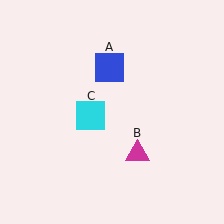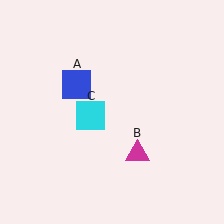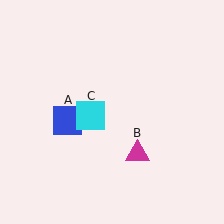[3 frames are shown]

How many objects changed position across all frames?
1 object changed position: blue square (object A).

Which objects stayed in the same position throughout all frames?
Magenta triangle (object B) and cyan square (object C) remained stationary.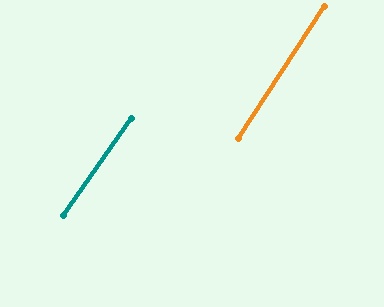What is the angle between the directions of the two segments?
Approximately 2 degrees.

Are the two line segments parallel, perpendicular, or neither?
Parallel — their directions differ by only 1.9°.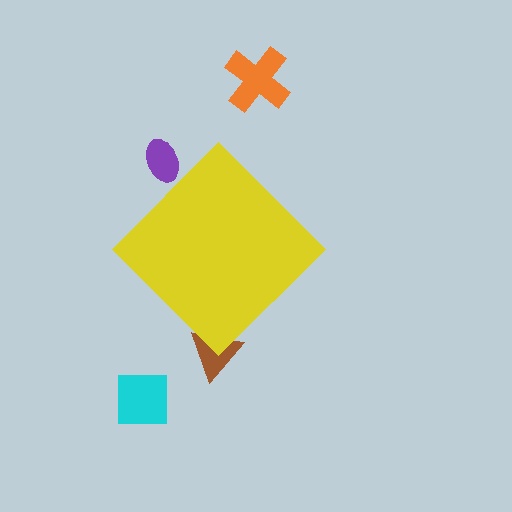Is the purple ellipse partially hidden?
Yes, the purple ellipse is partially hidden behind the yellow diamond.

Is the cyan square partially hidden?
No, the cyan square is fully visible.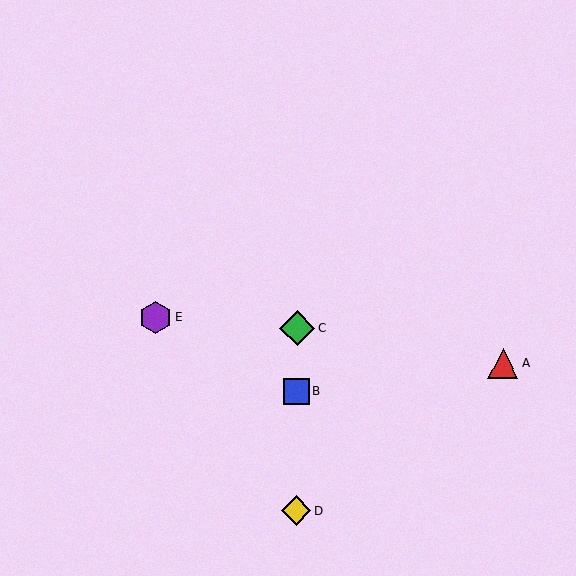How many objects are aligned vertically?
3 objects (B, C, D) are aligned vertically.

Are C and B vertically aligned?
Yes, both are at x≈297.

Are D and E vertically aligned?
No, D is at x≈296 and E is at x≈155.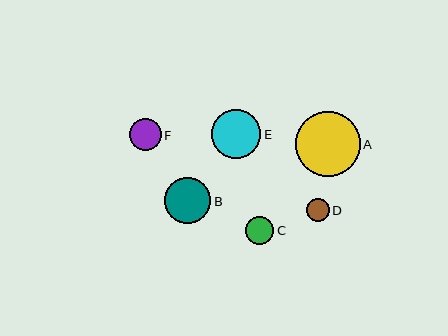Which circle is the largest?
Circle A is the largest with a size of approximately 65 pixels.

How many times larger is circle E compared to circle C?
Circle E is approximately 1.7 times the size of circle C.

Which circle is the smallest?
Circle D is the smallest with a size of approximately 23 pixels.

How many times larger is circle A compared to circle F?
Circle A is approximately 2.0 times the size of circle F.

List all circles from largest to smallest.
From largest to smallest: A, E, B, F, C, D.